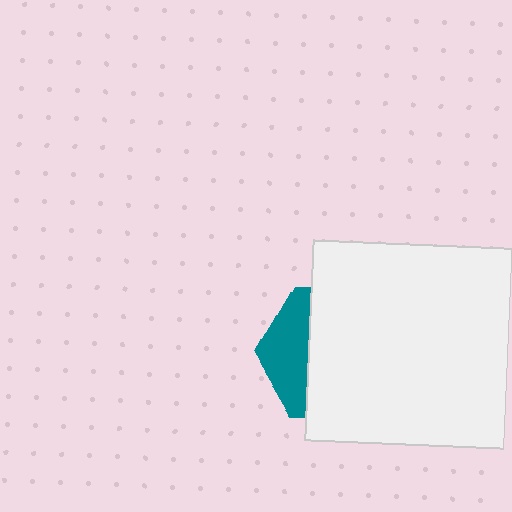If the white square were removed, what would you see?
You would see the complete teal hexagon.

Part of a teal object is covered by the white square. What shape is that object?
It is a hexagon.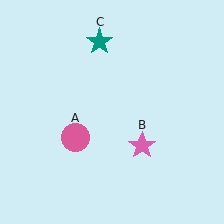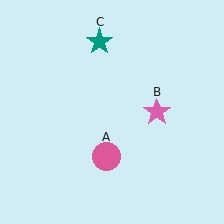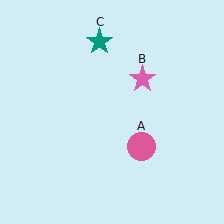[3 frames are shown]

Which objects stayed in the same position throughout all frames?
Teal star (object C) remained stationary.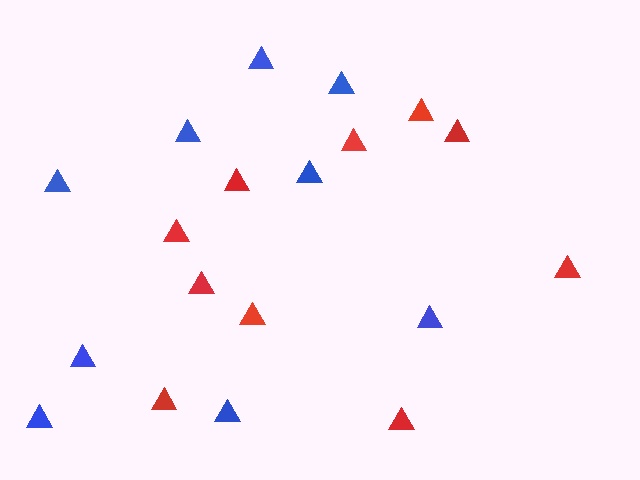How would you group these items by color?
There are 2 groups: one group of red triangles (10) and one group of blue triangles (9).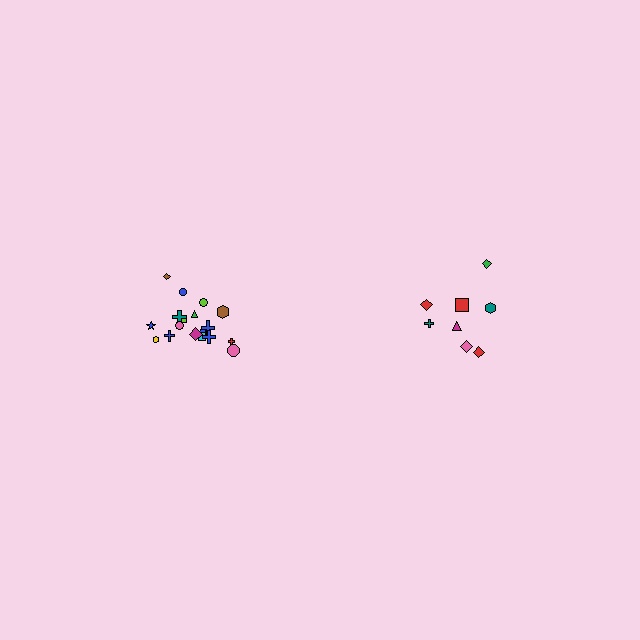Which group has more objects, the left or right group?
The left group.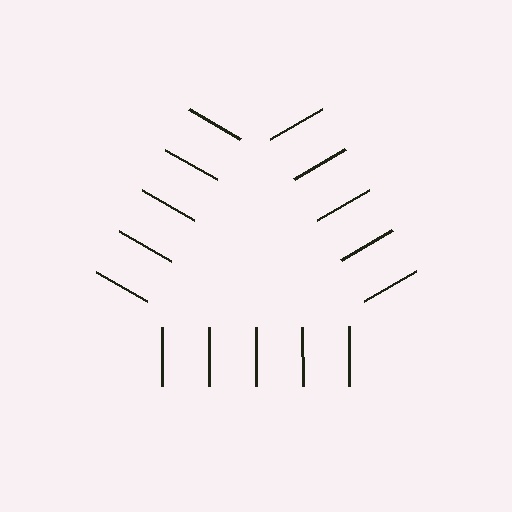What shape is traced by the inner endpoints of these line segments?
An illusory triangle — the line segments terminate on its edges but no continuous stroke is drawn.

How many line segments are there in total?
15 — 5 along each of the 3 edges.